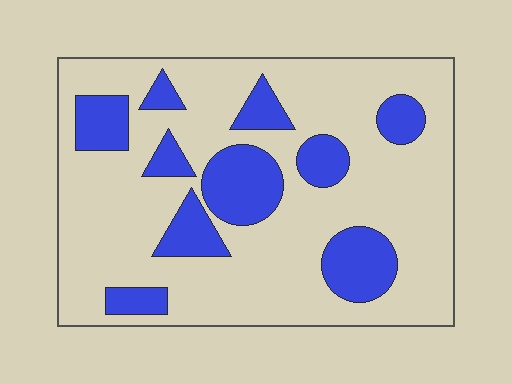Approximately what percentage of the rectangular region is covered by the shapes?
Approximately 25%.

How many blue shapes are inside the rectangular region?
10.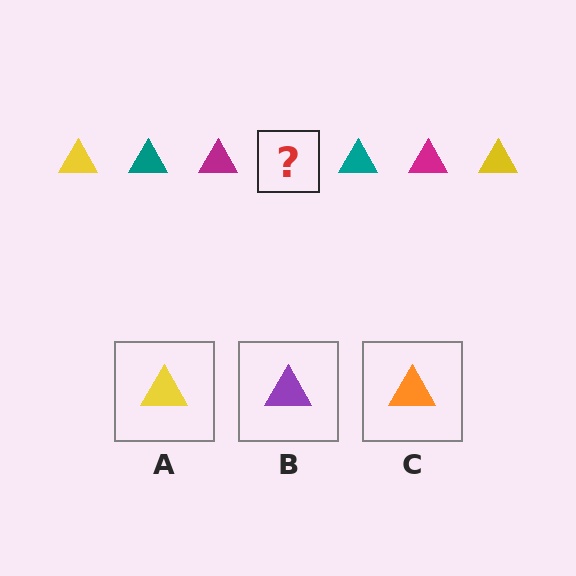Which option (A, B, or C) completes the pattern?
A.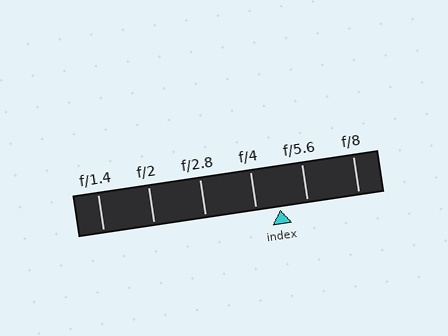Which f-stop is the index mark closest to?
The index mark is closest to f/4.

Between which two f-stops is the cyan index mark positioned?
The index mark is between f/4 and f/5.6.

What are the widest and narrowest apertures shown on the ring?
The widest aperture shown is f/1.4 and the narrowest is f/8.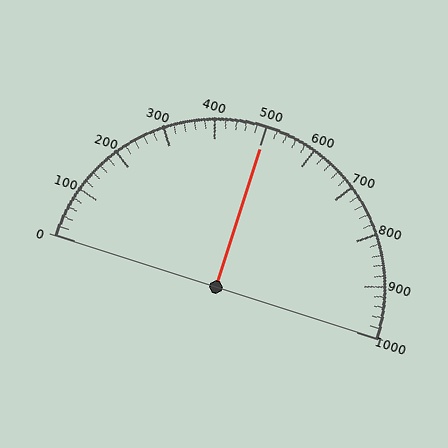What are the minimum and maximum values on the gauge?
The gauge ranges from 0 to 1000.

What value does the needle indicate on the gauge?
The needle indicates approximately 500.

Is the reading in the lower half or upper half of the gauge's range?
The reading is in the upper half of the range (0 to 1000).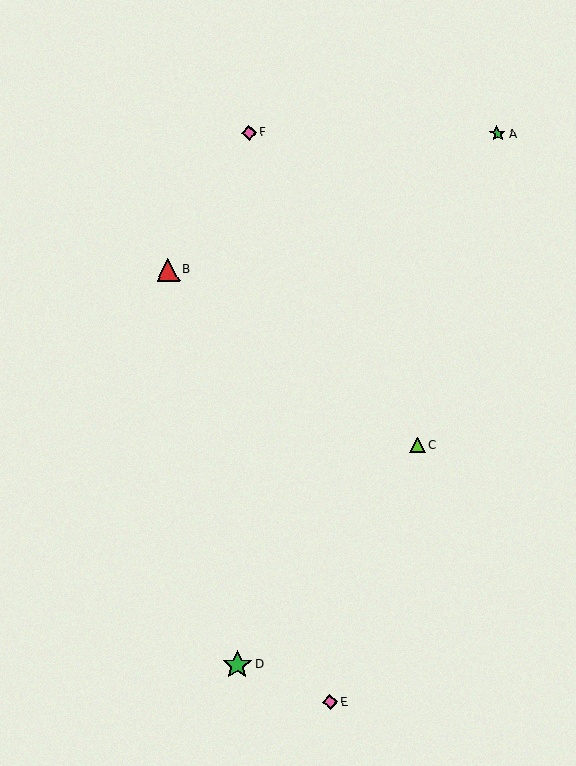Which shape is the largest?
The green star (labeled D) is the largest.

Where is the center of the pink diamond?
The center of the pink diamond is at (249, 133).